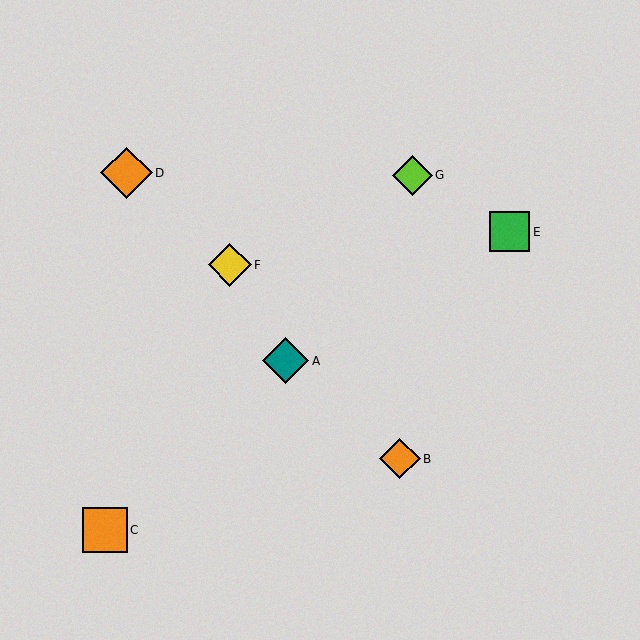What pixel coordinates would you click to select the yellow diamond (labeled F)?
Click at (230, 265) to select the yellow diamond F.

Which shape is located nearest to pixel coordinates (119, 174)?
The orange diamond (labeled D) at (126, 173) is nearest to that location.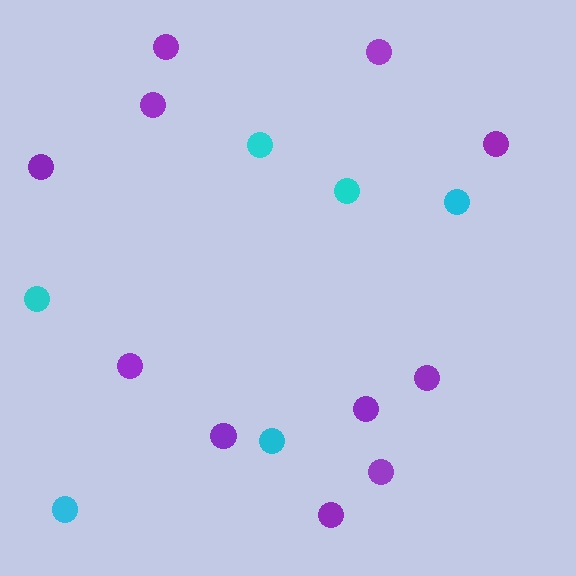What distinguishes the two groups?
There are 2 groups: one group of cyan circles (6) and one group of purple circles (11).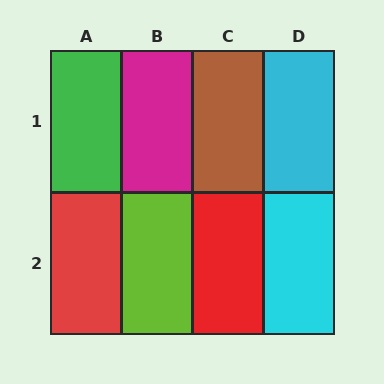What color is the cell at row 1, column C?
Brown.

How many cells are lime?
1 cell is lime.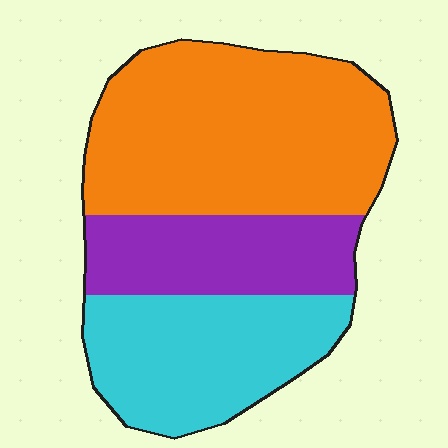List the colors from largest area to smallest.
From largest to smallest: orange, cyan, purple.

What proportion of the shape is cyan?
Cyan covers 29% of the shape.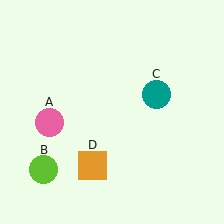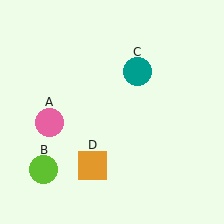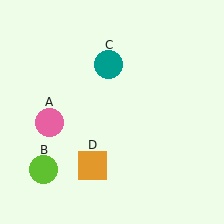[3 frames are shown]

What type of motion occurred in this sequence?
The teal circle (object C) rotated counterclockwise around the center of the scene.